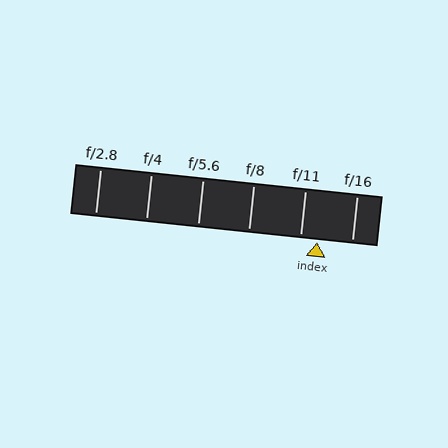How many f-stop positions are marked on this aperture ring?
There are 6 f-stop positions marked.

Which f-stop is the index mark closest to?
The index mark is closest to f/11.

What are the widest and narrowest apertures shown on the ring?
The widest aperture shown is f/2.8 and the narrowest is f/16.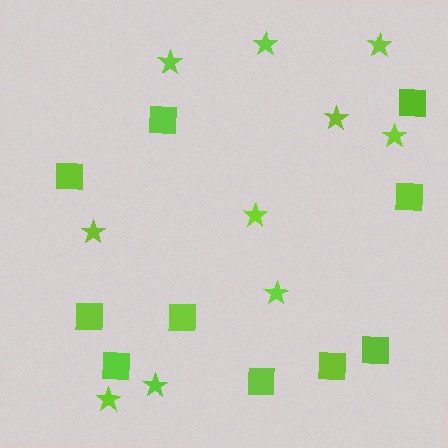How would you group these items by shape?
There are 2 groups: one group of squares (10) and one group of stars (10).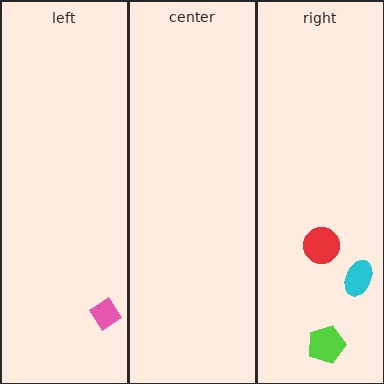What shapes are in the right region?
The lime pentagon, the red circle, the cyan ellipse.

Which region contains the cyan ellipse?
The right region.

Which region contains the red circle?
The right region.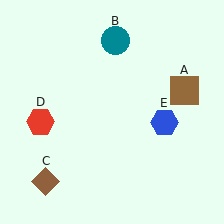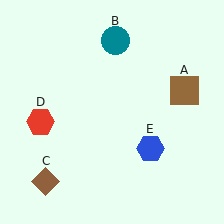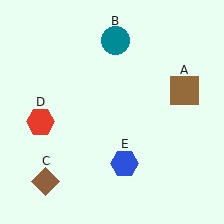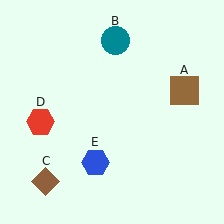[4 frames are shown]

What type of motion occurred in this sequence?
The blue hexagon (object E) rotated clockwise around the center of the scene.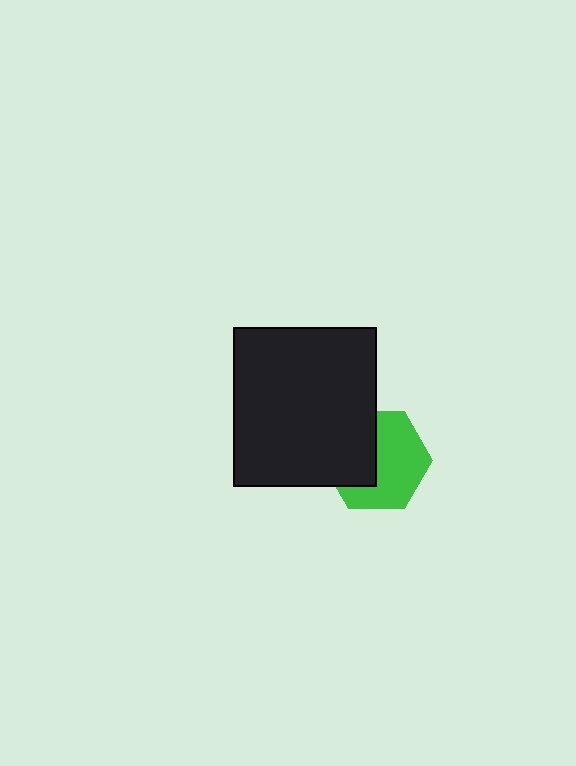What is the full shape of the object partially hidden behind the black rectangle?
The partially hidden object is a green hexagon.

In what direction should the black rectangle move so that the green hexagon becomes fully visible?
The black rectangle should move left. That is the shortest direction to clear the overlap and leave the green hexagon fully visible.